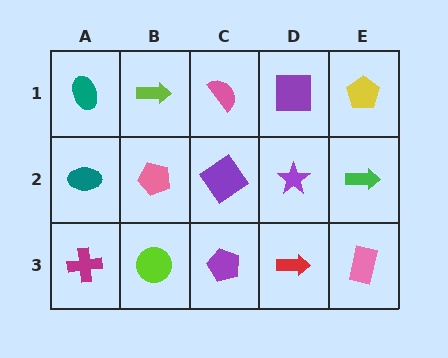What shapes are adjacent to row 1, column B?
A pink pentagon (row 2, column B), a teal ellipse (row 1, column A), a pink semicircle (row 1, column C).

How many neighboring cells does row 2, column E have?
3.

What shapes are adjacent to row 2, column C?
A pink semicircle (row 1, column C), a purple pentagon (row 3, column C), a pink pentagon (row 2, column B), a purple star (row 2, column D).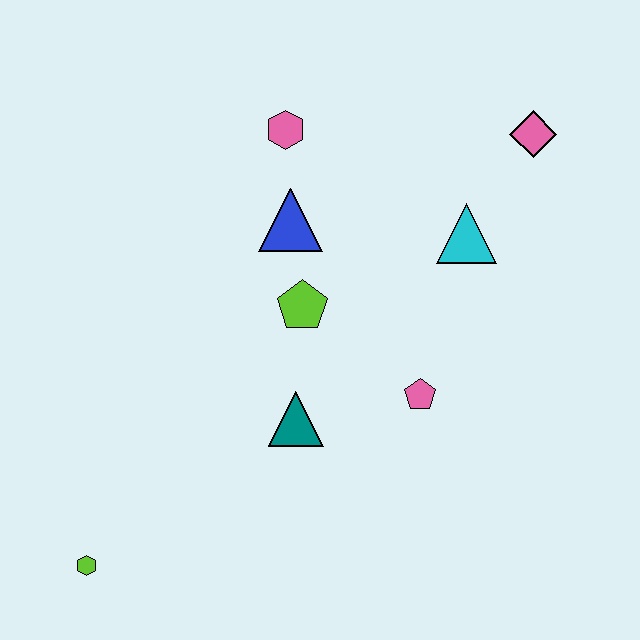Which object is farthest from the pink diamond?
The lime hexagon is farthest from the pink diamond.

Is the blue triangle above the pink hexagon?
No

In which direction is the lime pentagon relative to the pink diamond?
The lime pentagon is to the left of the pink diamond.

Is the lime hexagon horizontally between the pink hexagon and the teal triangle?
No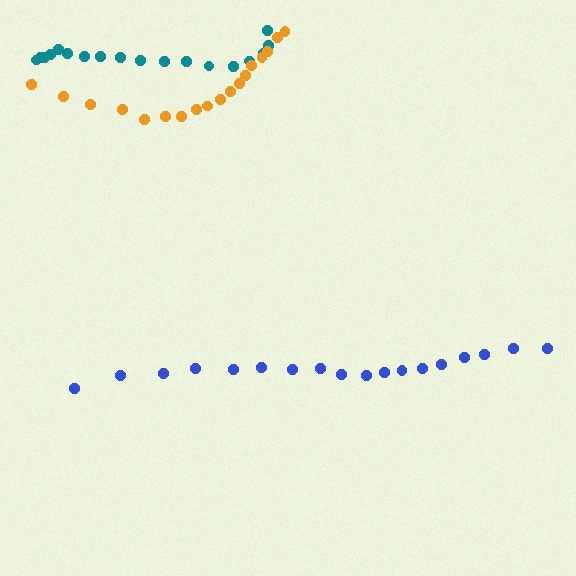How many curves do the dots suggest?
There are 3 distinct paths.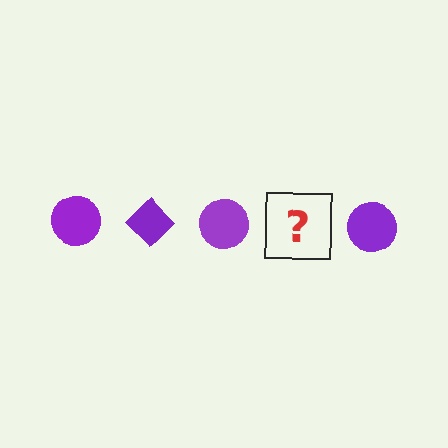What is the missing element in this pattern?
The missing element is a purple diamond.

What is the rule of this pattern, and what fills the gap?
The rule is that the pattern cycles through circle, diamond shapes in purple. The gap should be filled with a purple diamond.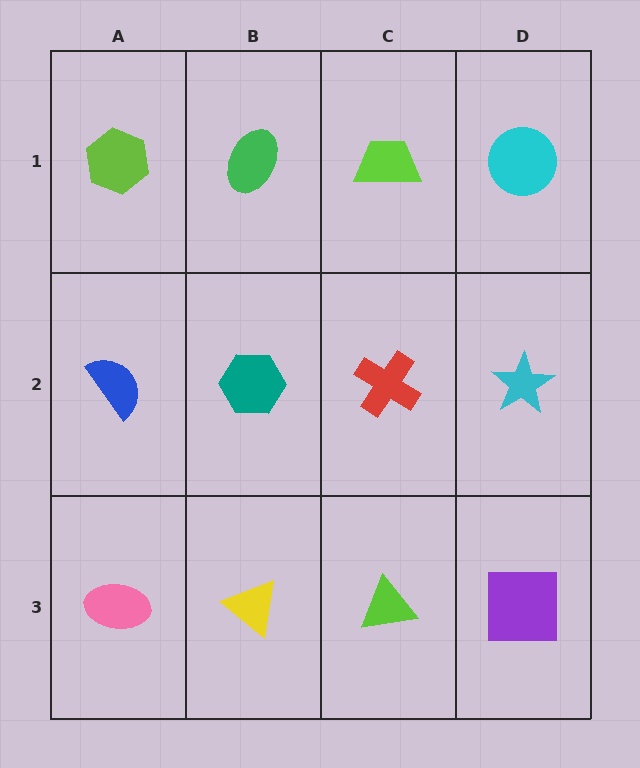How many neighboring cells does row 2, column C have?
4.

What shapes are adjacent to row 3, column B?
A teal hexagon (row 2, column B), a pink ellipse (row 3, column A), a lime triangle (row 3, column C).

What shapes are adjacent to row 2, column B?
A green ellipse (row 1, column B), a yellow triangle (row 3, column B), a blue semicircle (row 2, column A), a red cross (row 2, column C).